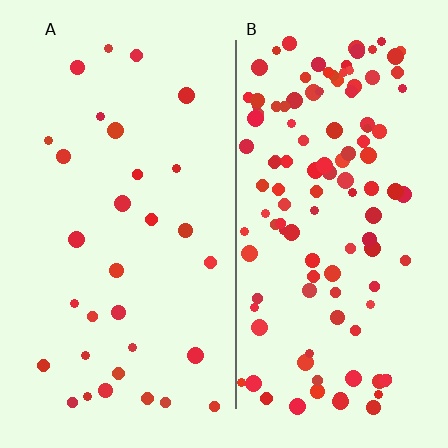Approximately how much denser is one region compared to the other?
Approximately 3.8× — region B over region A.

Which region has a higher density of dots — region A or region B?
B (the right).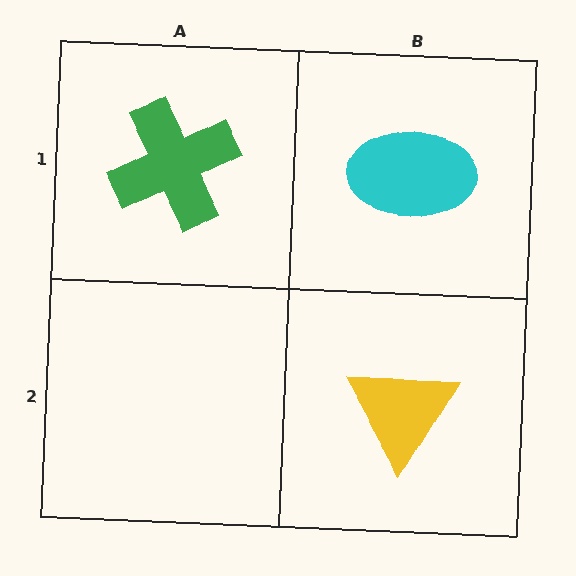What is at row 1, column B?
A cyan ellipse.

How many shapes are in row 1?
2 shapes.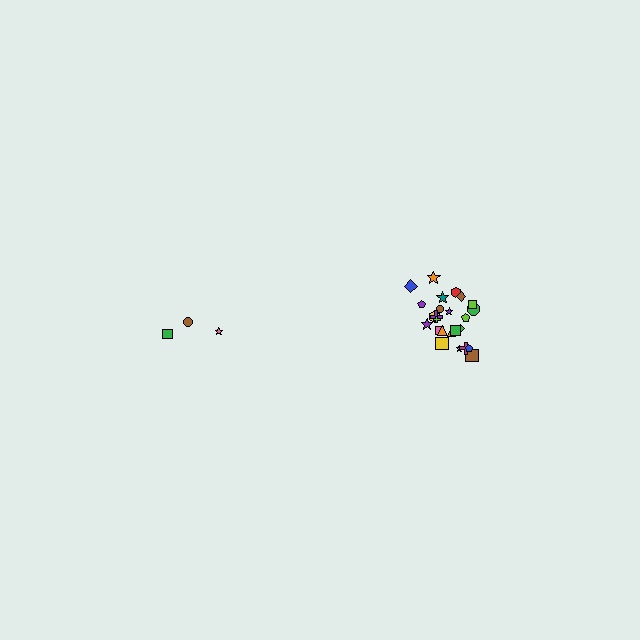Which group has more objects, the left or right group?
The right group.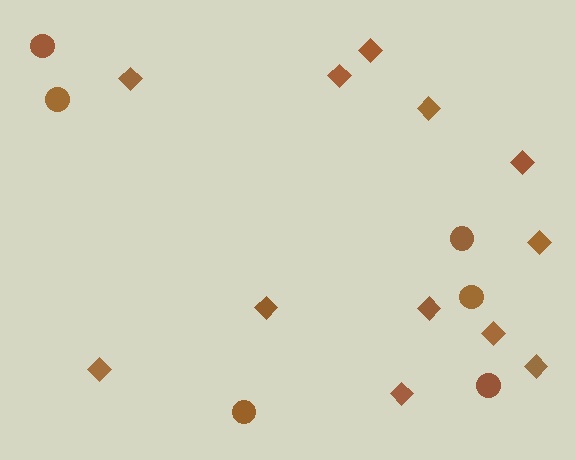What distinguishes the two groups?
There are 2 groups: one group of circles (6) and one group of diamonds (12).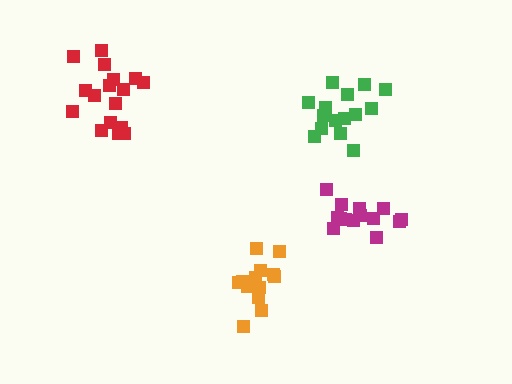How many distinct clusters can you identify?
There are 4 distinct clusters.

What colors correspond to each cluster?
The clusters are colored: red, green, orange, magenta.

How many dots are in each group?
Group 1: 17 dots, Group 2: 15 dots, Group 3: 13 dots, Group 4: 14 dots (59 total).